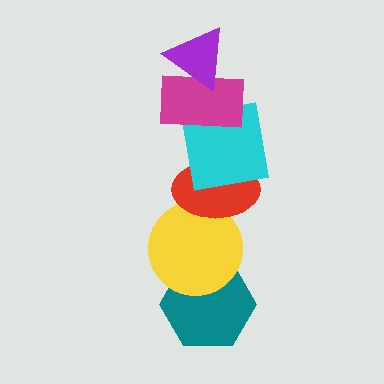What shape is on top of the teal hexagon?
The yellow circle is on top of the teal hexagon.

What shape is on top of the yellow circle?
The red ellipse is on top of the yellow circle.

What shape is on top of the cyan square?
The magenta rectangle is on top of the cyan square.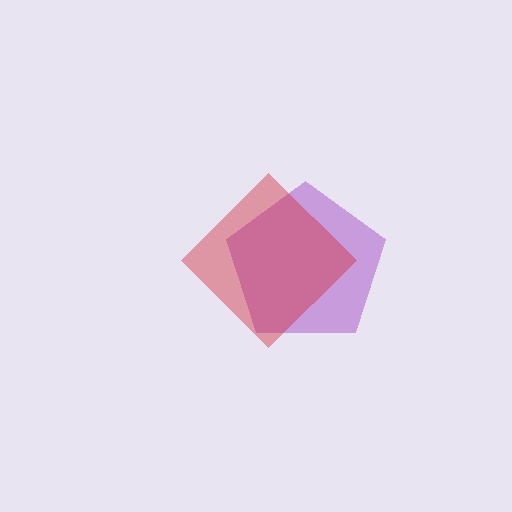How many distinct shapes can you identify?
There are 2 distinct shapes: a purple pentagon, a red diamond.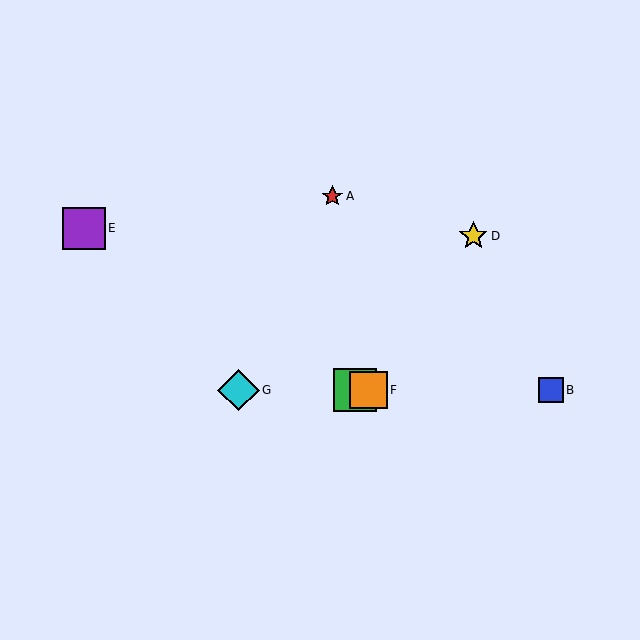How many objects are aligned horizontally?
4 objects (B, C, F, G) are aligned horizontally.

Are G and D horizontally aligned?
No, G is at y≈390 and D is at y≈236.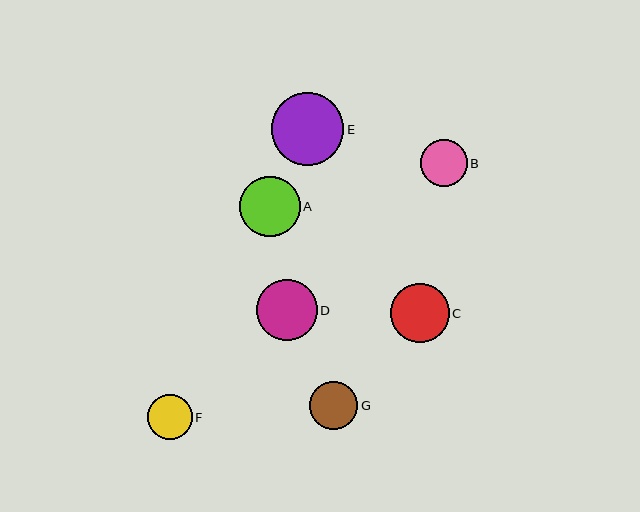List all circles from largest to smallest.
From largest to smallest: E, D, A, C, G, B, F.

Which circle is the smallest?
Circle F is the smallest with a size of approximately 44 pixels.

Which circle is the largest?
Circle E is the largest with a size of approximately 72 pixels.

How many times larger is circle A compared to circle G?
Circle A is approximately 1.3 times the size of circle G.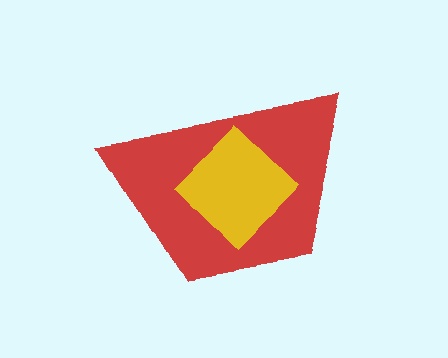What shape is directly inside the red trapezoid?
The yellow diamond.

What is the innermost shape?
The yellow diamond.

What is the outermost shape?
The red trapezoid.